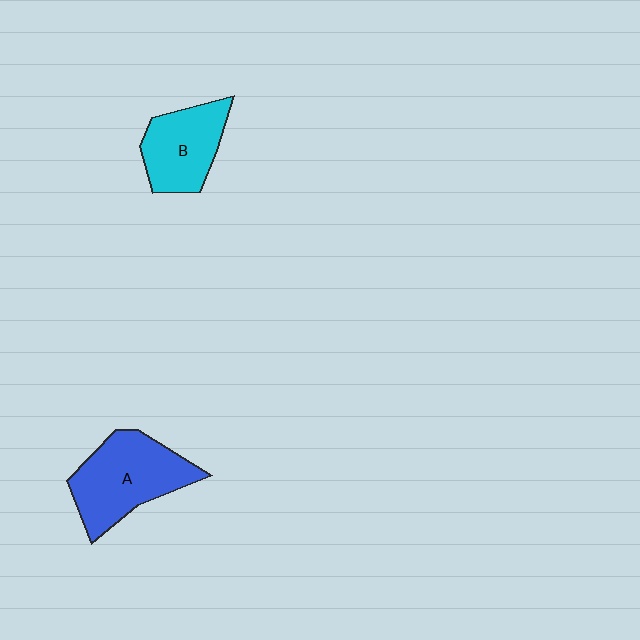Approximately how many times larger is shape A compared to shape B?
Approximately 1.4 times.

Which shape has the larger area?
Shape A (blue).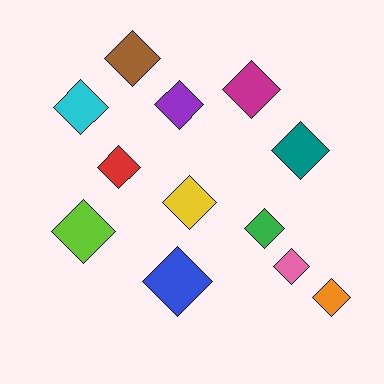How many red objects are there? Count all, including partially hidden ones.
There is 1 red object.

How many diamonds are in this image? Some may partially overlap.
There are 12 diamonds.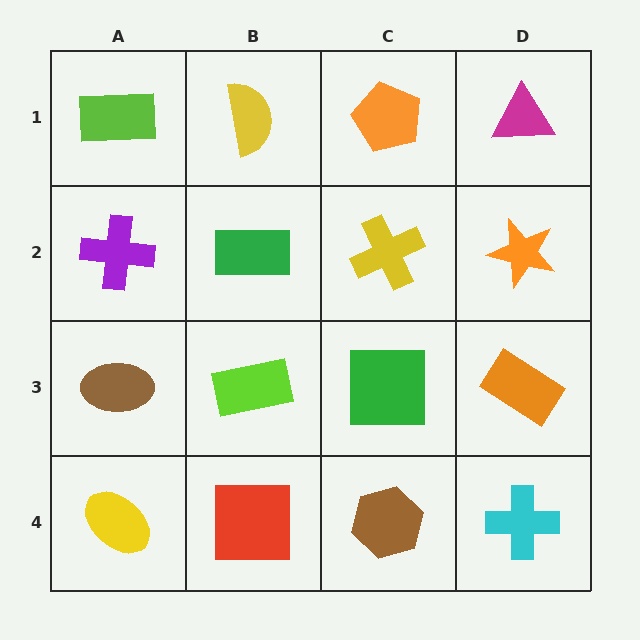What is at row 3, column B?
A lime rectangle.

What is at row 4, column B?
A red square.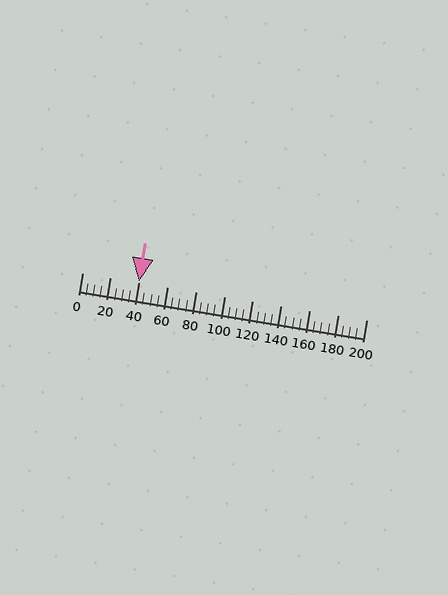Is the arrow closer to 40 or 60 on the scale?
The arrow is closer to 40.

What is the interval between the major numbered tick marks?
The major tick marks are spaced 20 units apart.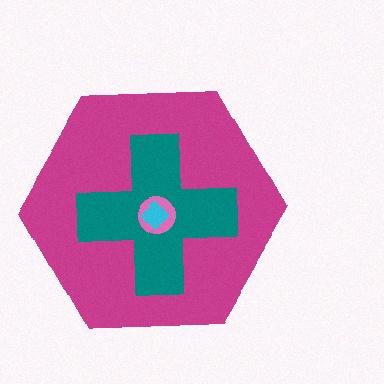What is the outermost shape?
The magenta hexagon.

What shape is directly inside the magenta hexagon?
The teal cross.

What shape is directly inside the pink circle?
The cyan diamond.